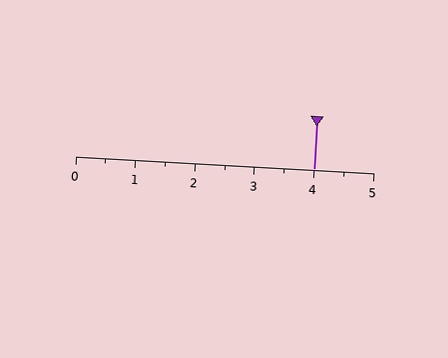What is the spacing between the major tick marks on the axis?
The major ticks are spaced 1 apart.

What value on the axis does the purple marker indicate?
The marker indicates approximately 4.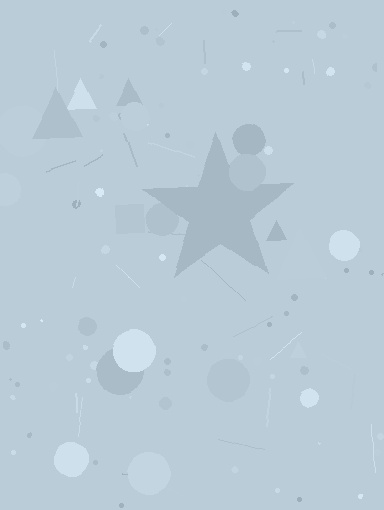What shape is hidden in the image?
A star is hidden in the image.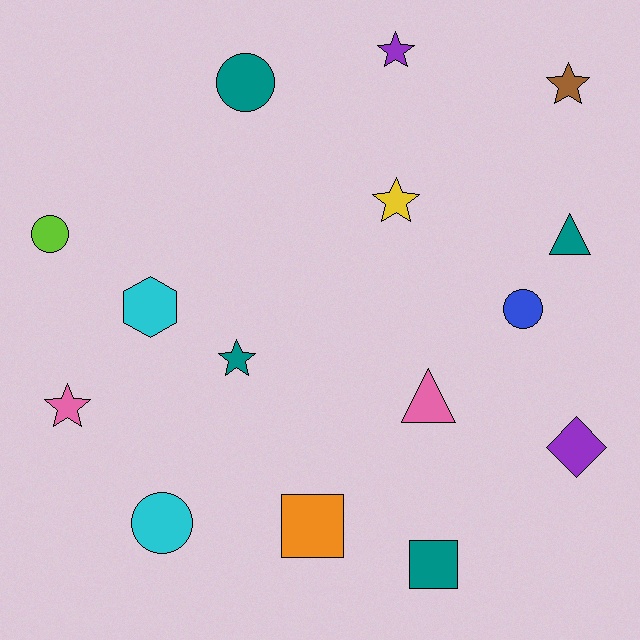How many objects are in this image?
There are 15 objects.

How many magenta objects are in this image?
There are no magenta objects.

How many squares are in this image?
There are 2 squares.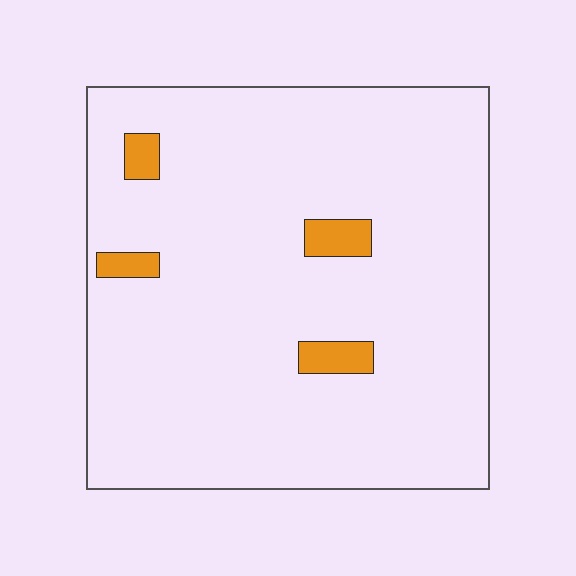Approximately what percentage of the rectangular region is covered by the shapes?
Approximately 5%.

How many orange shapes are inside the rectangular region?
4.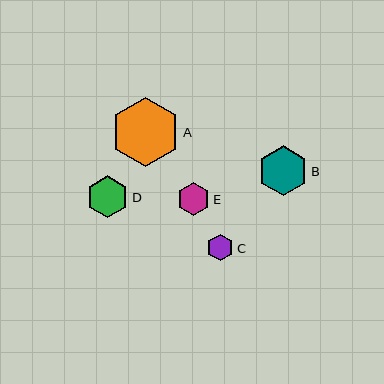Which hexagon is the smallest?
Hexagon C is the smallest with a size of approximately 27 pixels.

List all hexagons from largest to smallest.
From largest to smallest: A, B, D, E, C.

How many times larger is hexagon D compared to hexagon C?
Hexagon D is approximately 1.6 times the size of hexagon C.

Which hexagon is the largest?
Hexagon A is the largest with a size of approximately 69 pixels.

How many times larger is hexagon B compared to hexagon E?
Hexagon B is approximately 1.5 times the size of hexagon E.